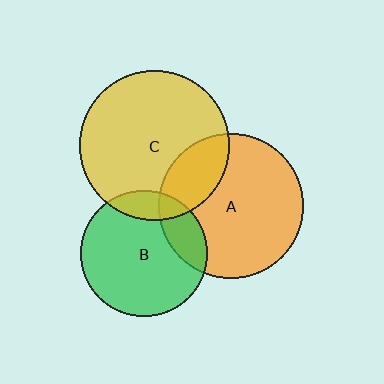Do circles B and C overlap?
Yes.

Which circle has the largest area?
Circle C (yellow).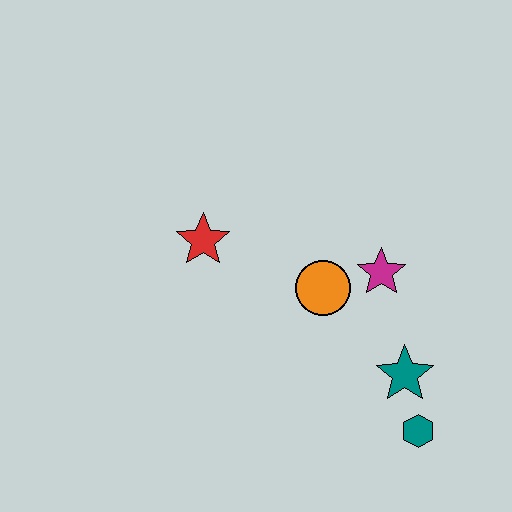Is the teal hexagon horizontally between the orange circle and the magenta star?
No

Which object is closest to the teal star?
The teal hexagon is closest to the teal star.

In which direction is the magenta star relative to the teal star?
The magenta star is above the teal star.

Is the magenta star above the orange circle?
Yes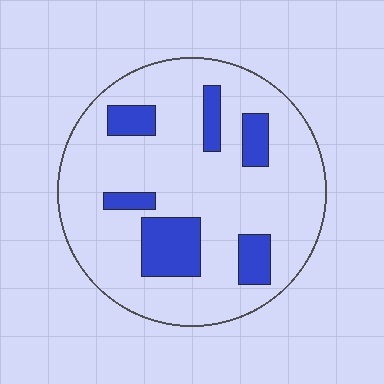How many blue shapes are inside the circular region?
6.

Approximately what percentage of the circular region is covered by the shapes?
Approximately 20%.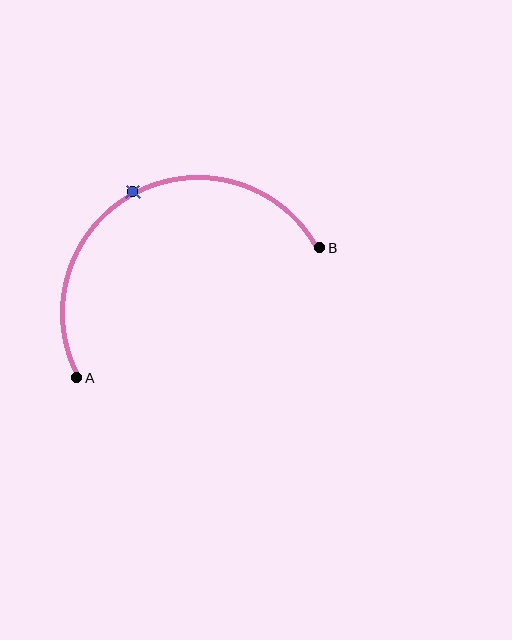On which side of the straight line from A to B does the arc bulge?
The arc bulges above the straight line connecting A and B.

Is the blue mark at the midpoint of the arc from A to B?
Yes. The blue mark lies on the arc at equal arc-length from both A and B — it is the arc midpoint.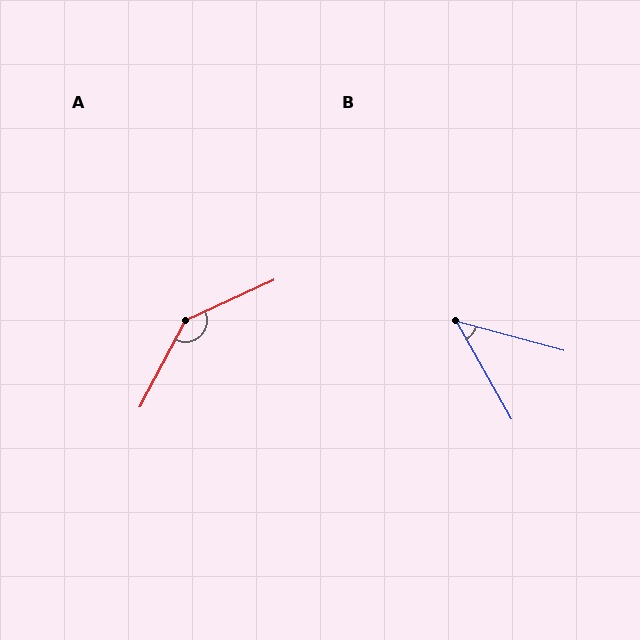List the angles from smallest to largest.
B (45°), A (142°).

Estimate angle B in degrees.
Approximately 45 degrees.